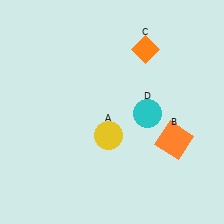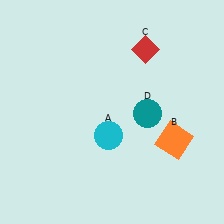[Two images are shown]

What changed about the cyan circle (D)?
In Image 1, D is cyan. In Image 2, it changed to teal.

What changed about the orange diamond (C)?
In Image 1, C is orange. In Image 2, it changed to red.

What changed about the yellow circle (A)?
In Image 1, A is yellow. In Image 2, it changed to cyan.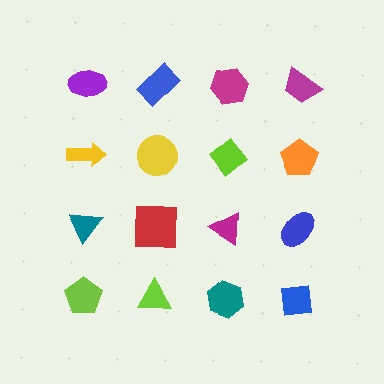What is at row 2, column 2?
A yellow circle.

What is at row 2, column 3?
A lime diamond.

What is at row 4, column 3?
A teal hexagon.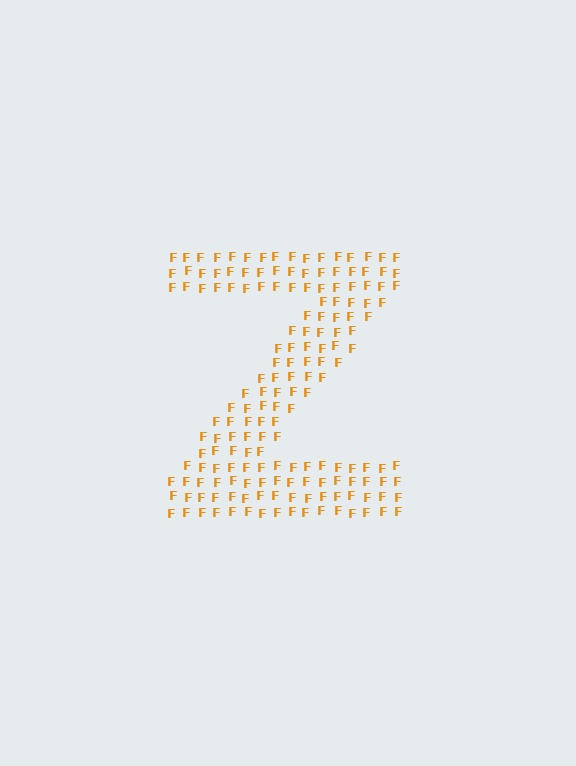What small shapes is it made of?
It is made of small letter F's.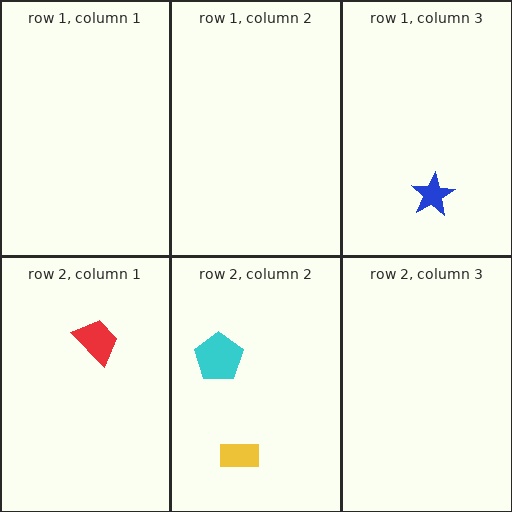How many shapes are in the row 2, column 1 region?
1.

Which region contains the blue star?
The row 1, column 3 region.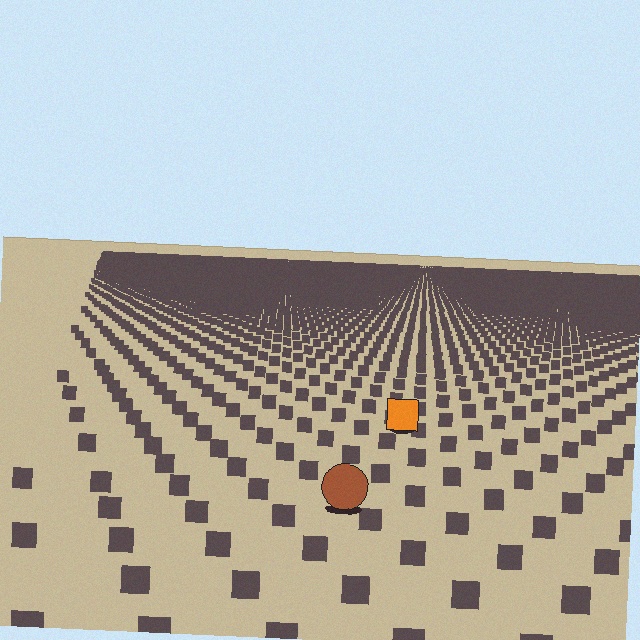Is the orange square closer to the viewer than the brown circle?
No. The brown circle is closer — you can tell from the texture gradient: the ground texture is coarser near it.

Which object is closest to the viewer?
The brown circle is closest. The texture marks near it are larger and more spread out.